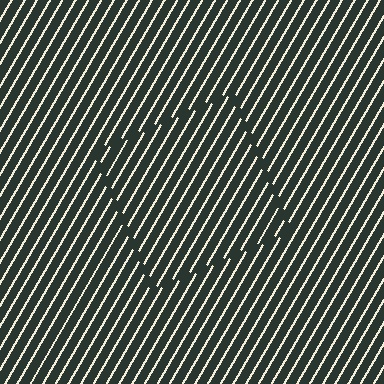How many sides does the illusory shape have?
4 sides — the line-ends trace a square.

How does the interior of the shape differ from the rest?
The interior of the shape contains the same grating, shifted by half a period — the contour is defined by the phase discontinuity where line-ends from the inner and outer gratings abut.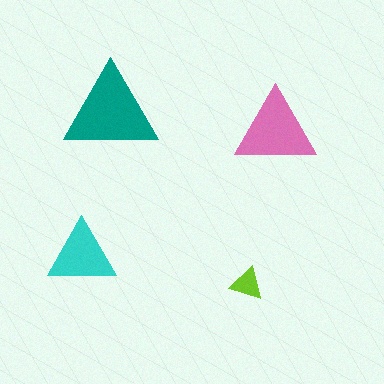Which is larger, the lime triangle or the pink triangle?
The pink one.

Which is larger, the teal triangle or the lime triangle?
The teal one.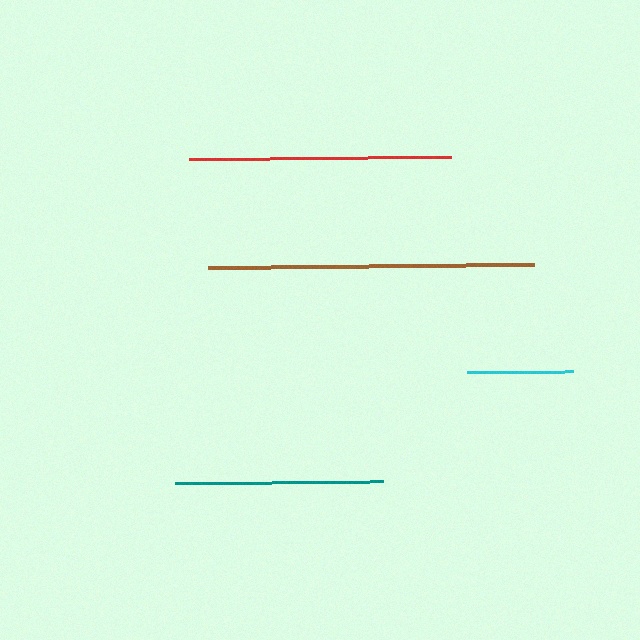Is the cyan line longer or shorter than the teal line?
The teal line is longer than the cyan line.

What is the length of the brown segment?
The brown segment is approximately 326 pixels long.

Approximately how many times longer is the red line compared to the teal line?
The red line is approximately 1.3 times the length of the teal line.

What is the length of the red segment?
The red segment is approximately 262 pixels long.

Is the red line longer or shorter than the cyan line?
The red line is longer than the cyan line.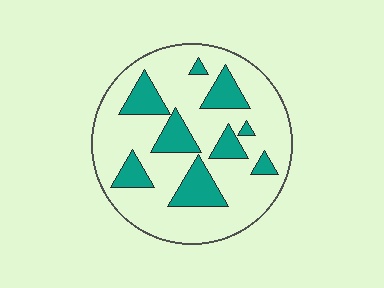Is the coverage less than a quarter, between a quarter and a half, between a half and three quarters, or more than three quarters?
Less than a quarter.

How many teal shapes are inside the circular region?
9.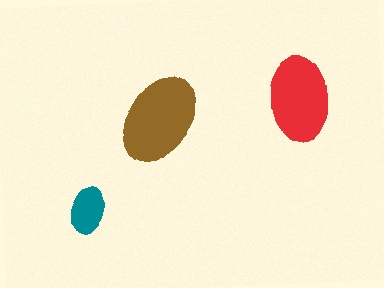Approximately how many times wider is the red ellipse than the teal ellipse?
About 2 times wider.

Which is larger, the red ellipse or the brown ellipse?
The brown one.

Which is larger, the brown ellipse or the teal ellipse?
The brown one.